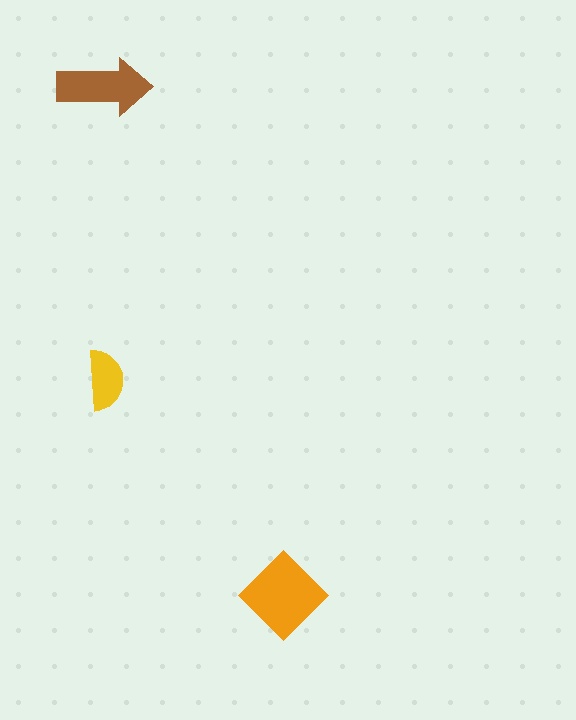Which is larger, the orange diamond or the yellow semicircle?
The orange diamond.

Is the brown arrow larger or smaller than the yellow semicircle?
Larger.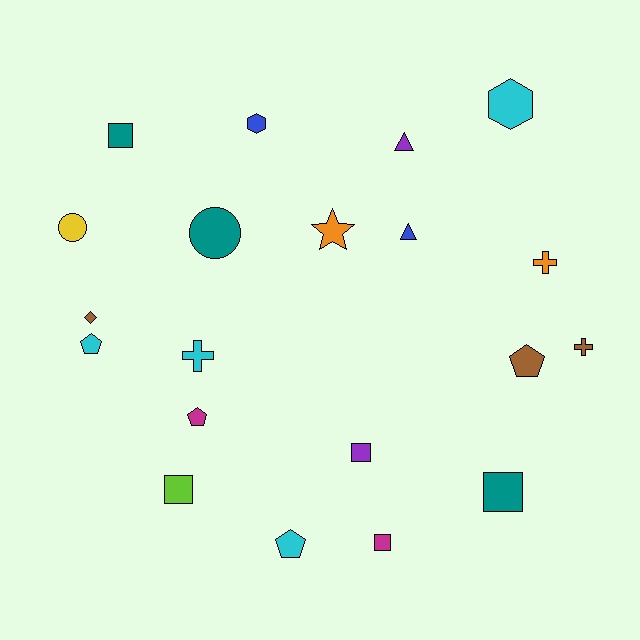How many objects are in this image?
There are 20 objects.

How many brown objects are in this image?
There are 3 brown objects.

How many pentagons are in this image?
There are 4 pentagons.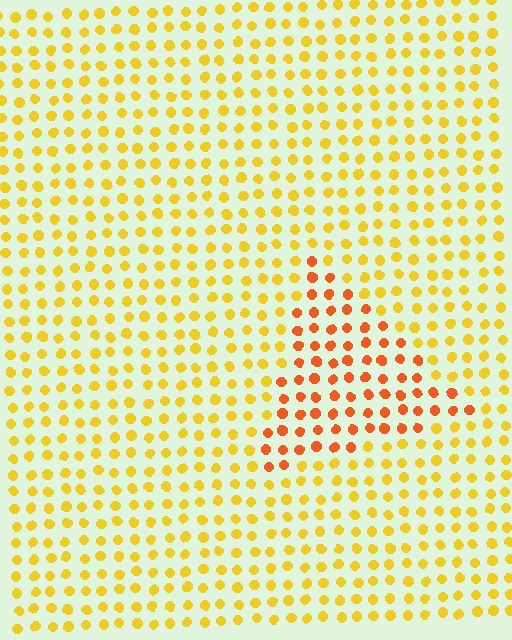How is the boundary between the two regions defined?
The boundary is defined purely by a slight shift in hue (about 34 degrees). Spacing, size, and orientation are identical on both sides.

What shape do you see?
I see a triangle.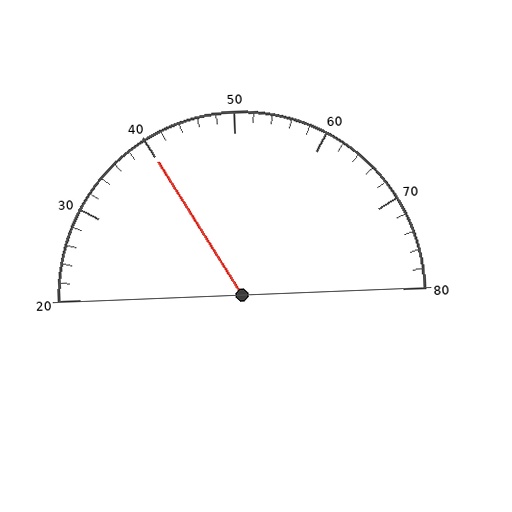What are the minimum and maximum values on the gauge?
The gauge ranges from 20 to 80.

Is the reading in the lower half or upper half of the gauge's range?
The reading is in the lower half of the range (20 to 80).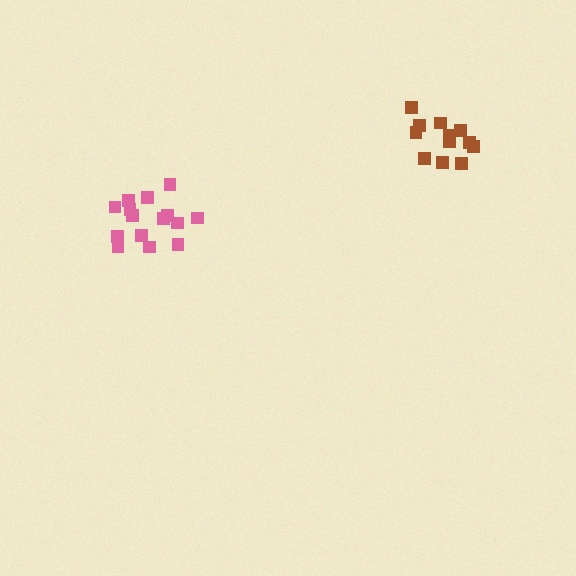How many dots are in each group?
Group 1: 15 dots, Group 2: 12 dots (27 total).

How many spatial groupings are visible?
There are 2 spatial groupings.